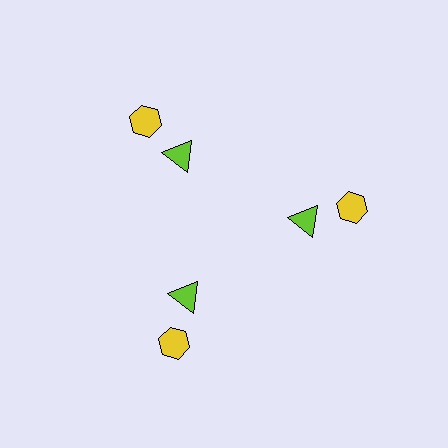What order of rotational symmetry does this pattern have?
This pattern has 3-fold rotational symmetry.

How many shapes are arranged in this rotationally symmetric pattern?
There are 6 shapes, arranged in 3 groups of 2.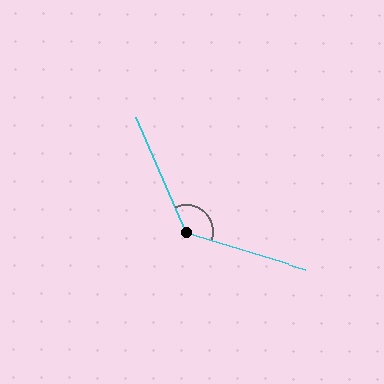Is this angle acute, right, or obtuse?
It is obtuse.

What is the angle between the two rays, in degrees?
Approximately 131 degrees.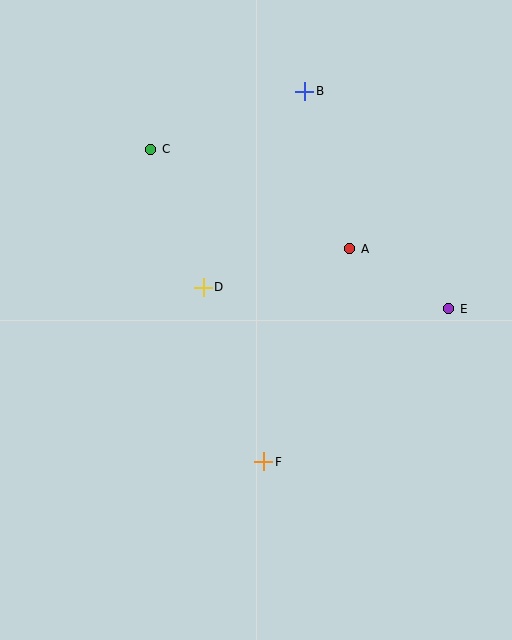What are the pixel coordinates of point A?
Point A is at (350, 249).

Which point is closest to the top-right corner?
Point B is closest to the top-right corner.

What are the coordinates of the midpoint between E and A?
The midpoint between E and A is at (399, 279).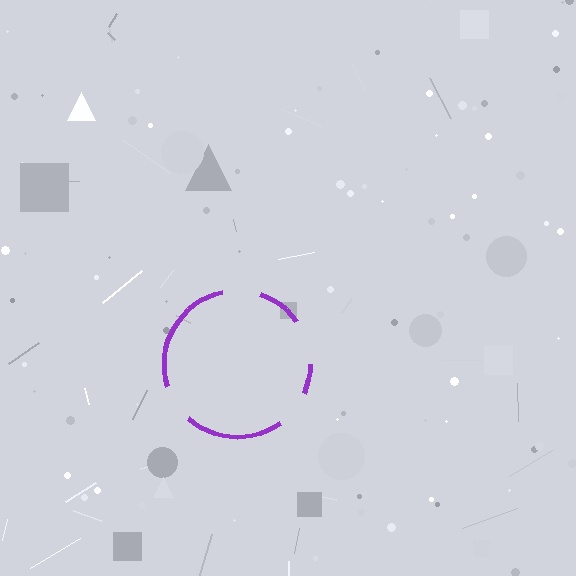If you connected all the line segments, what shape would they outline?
They would outline a circle.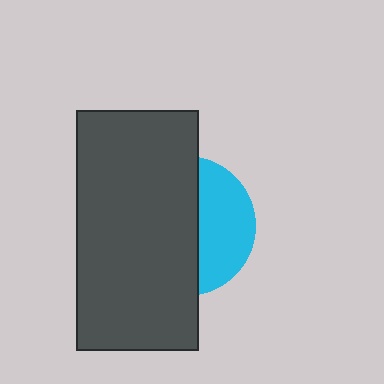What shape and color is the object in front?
The object in front is a dark gray rectangle.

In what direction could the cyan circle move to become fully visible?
The cyan circle could move right. That would shift it out from behind the dark gray rectangle entirely.